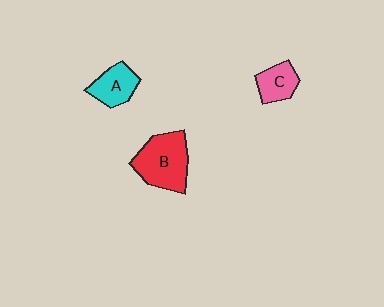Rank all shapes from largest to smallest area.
From largest to smallest: B (red), A (cyan), C (pink).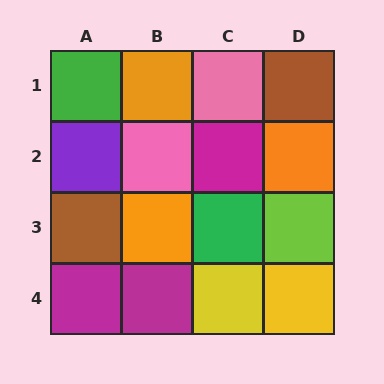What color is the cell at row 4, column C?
Yellow.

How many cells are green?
2 cells are green.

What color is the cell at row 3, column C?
Green.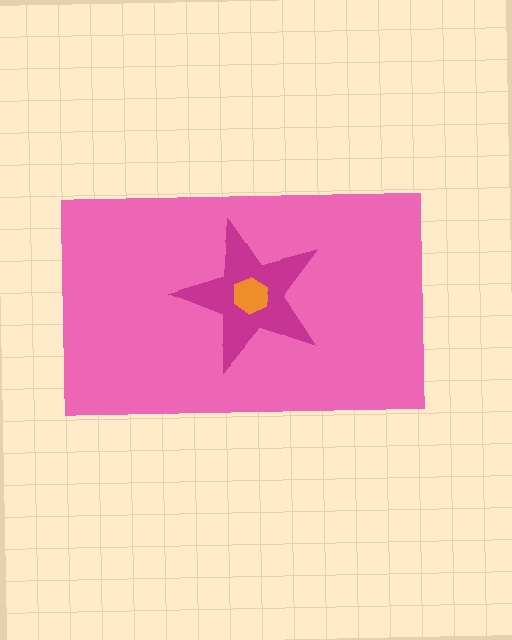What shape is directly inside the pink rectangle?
The magenta star.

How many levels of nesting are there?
3.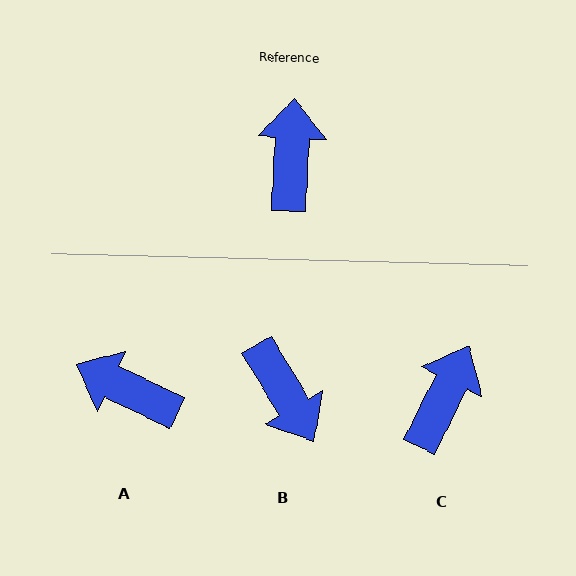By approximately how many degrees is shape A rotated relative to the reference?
Approximately 68 degrees counter-clockwise.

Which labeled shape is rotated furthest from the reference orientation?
B, about 146 degrees away.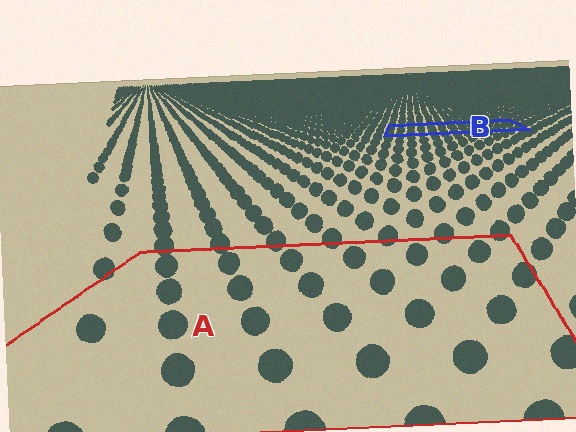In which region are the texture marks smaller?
The texture marks are smaller in region B, because it is farther away.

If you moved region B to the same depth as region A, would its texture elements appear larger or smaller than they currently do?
They would appear larger. At a closer depth, the same texture elements are projected at a bigger on-screen size.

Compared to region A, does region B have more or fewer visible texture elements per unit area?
Region B has more texture elements per unit area — they are packed more densely because it is farther away.